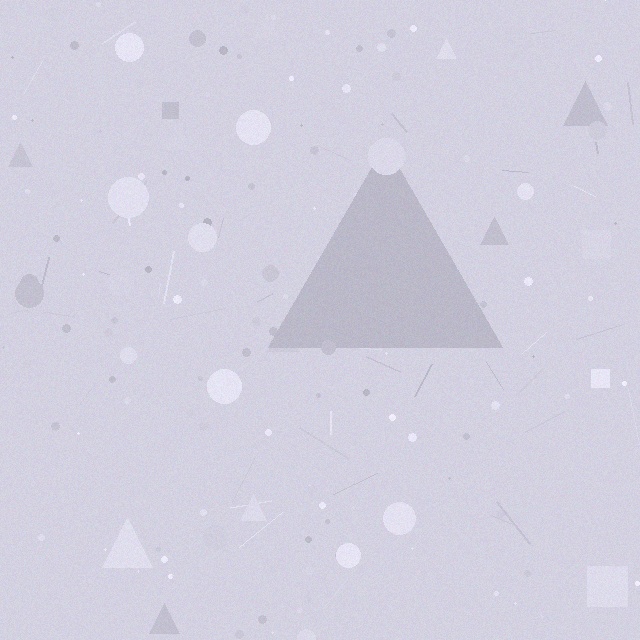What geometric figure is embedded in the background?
A triangle is embedded in the background.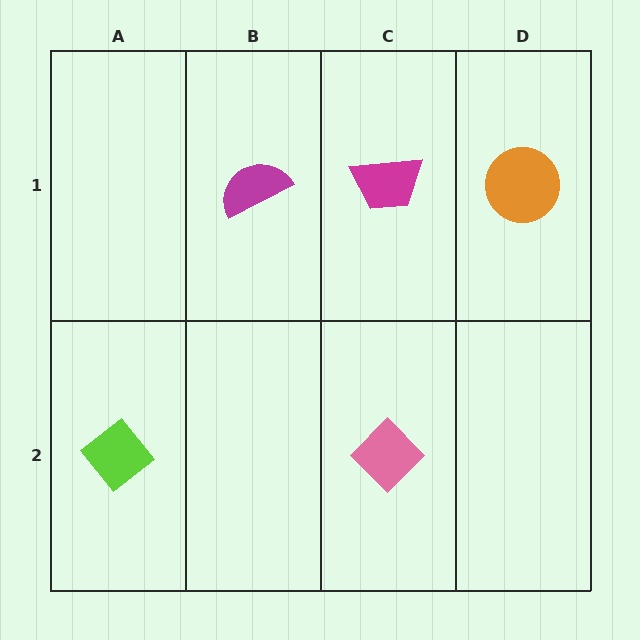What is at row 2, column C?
A pink diamond.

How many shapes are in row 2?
2 shapes.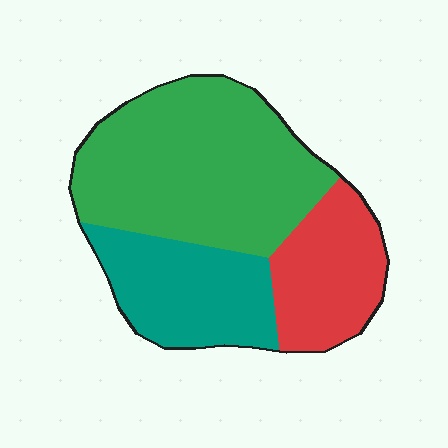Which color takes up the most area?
Green, at roughly 50%.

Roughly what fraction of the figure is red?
Red covers around 25% of the figure.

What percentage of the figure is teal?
Teal takes up about one quarter (1/4) of the figure.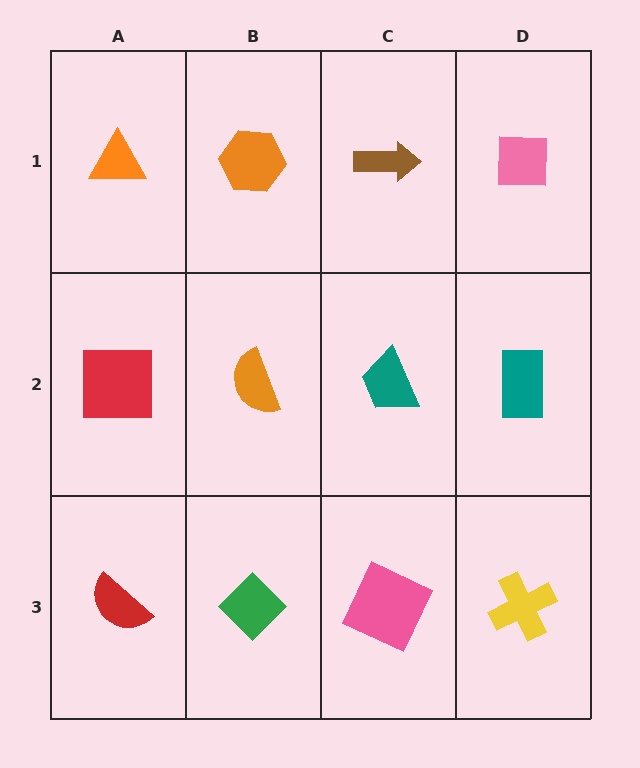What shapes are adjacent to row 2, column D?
A pink square (row 1, column D), a yellow cross (row 3, column D), a teal trapezoid (row 2, column C).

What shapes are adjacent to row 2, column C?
A brown arrow (row 1, column C), a pink square (row 3, column C), an orange semicircle (row 2, column B), a teal rectangle (row 2, column D).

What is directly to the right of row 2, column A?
An orange semicircle.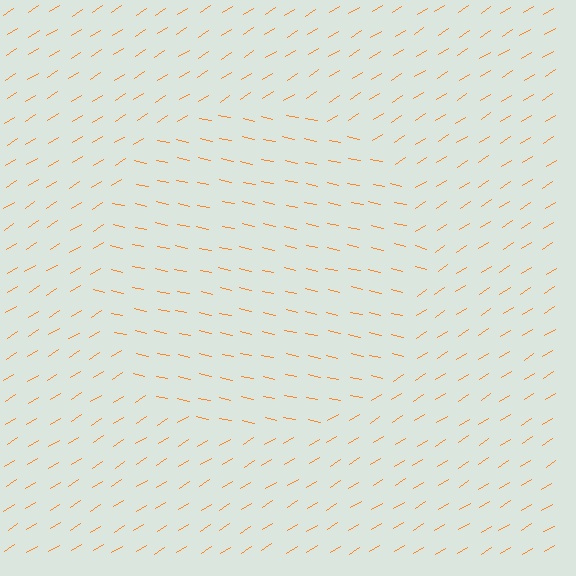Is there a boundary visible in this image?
Yes, there is a texture boundary formed by a change in line orientation.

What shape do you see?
I see a circle.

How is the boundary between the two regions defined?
The boundary is defined purely by a change in line orientation (approximately 45 degrees difference). All lines are the same color and thickness.